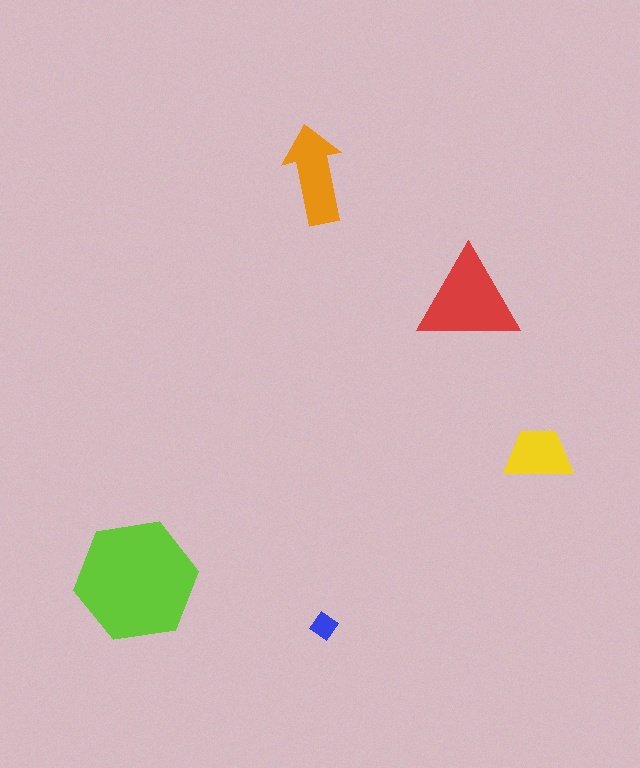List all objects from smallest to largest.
The blue diamond, the yellow trapezoid, the orange arrow, the red triangle, the lime hexagon.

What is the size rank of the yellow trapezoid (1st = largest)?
4th.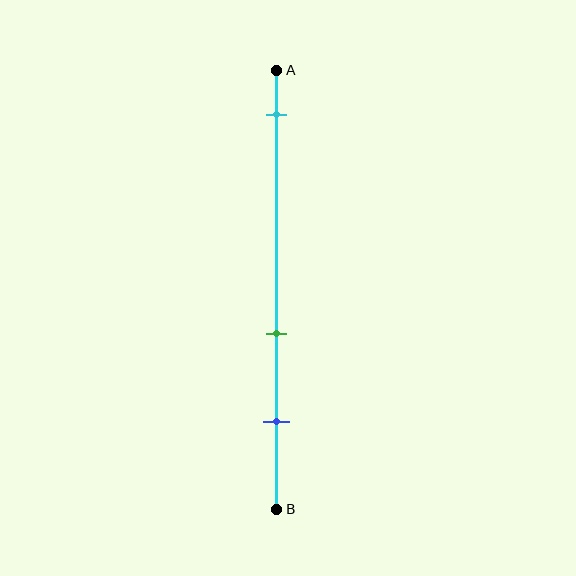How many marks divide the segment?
There are 3 marks dividing the segment.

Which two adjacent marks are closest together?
The green and blue marks are the closest adjacent pair.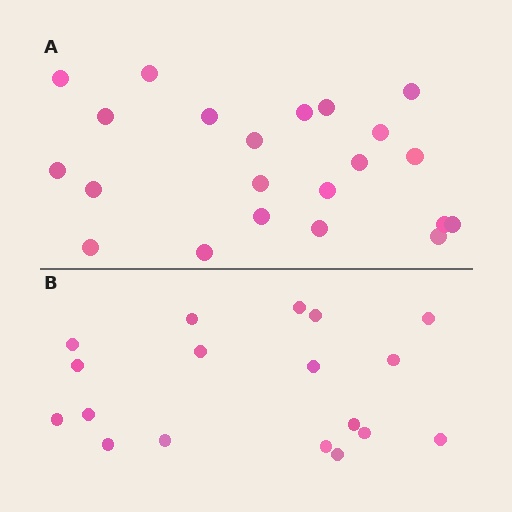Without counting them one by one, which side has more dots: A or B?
Region A (the top region) has more dots.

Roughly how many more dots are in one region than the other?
Region A has about 4 more dots than region B.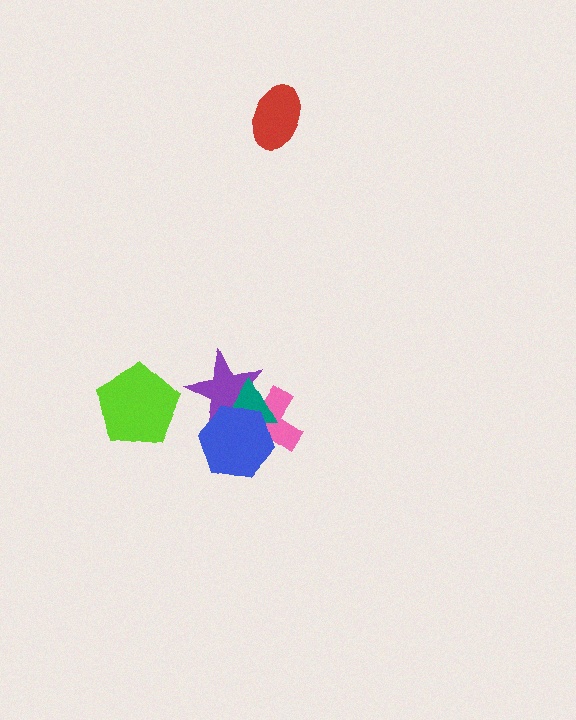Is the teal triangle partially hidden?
Yes, it is partially covered by another shape.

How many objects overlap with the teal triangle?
3 objects overlap with the teal triangle.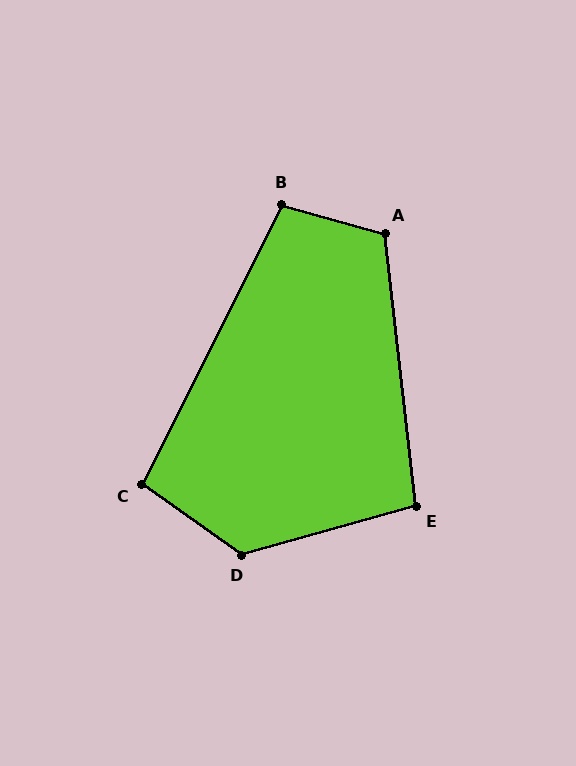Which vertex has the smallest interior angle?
C, at approximately 99 degrees.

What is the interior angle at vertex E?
Approximately 99 degrees (obtuse).